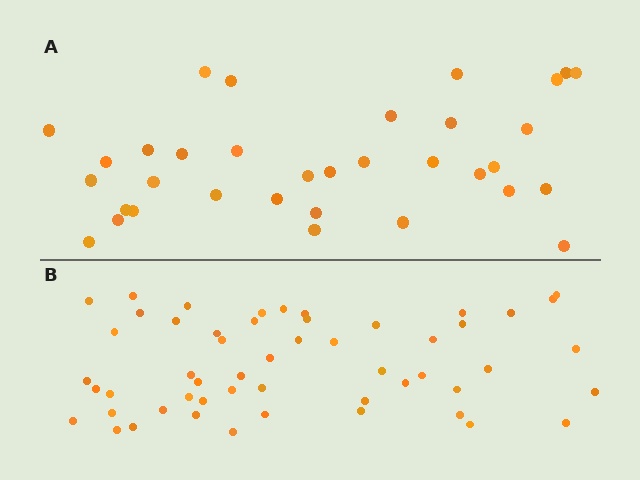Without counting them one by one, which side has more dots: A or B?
Region B (the bottom region) has more dots.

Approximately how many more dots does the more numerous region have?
Region B has approximately 20 more dots than region A.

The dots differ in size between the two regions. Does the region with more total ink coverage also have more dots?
No. Region A has more total ink coverage because its dots are larger, but region B actually contains more individual dots. Total area can be misleading — the number of items is what matters here.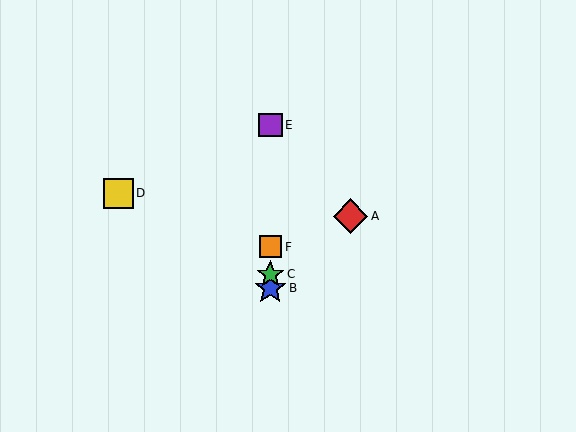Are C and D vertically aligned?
No, C is at x≈270 and D is at x≈119.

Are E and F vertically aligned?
Yes, both are at x≈270.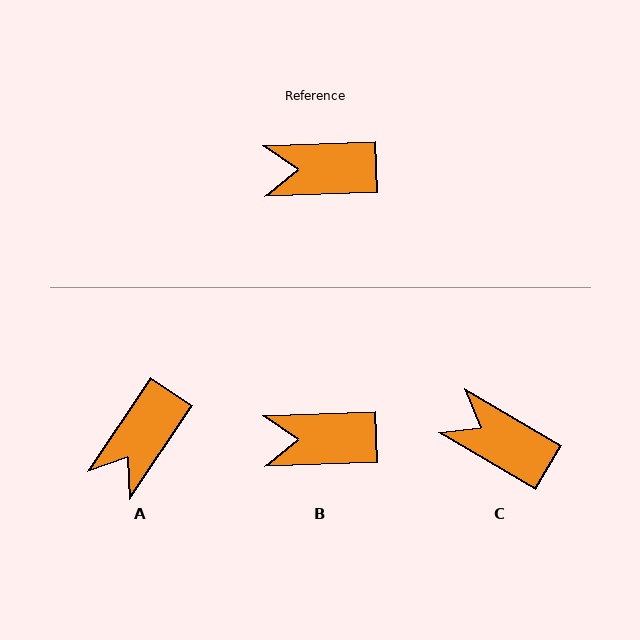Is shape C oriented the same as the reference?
No, it is off by about 33 degrees.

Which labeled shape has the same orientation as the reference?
B.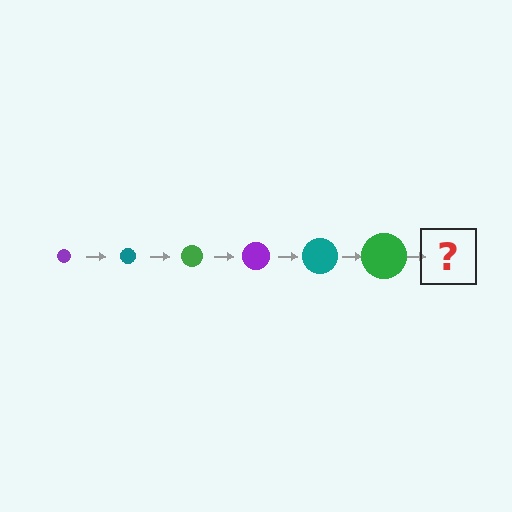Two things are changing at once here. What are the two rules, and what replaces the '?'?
The two rules are that the circle grows larger each step and the color cycles through purple, teal, and green. The '?' should be a purple circle, larger than the previous one.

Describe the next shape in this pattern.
It should be a purple circle, larger than the previous one.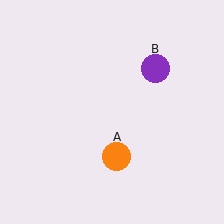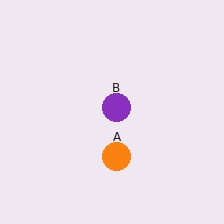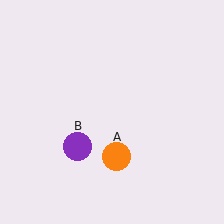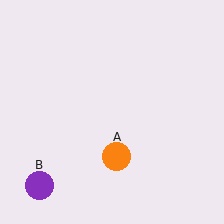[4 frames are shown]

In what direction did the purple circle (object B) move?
The purple circle (object B) moved down and to the left.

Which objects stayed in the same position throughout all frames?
Orange circle (object A) remained stationary.